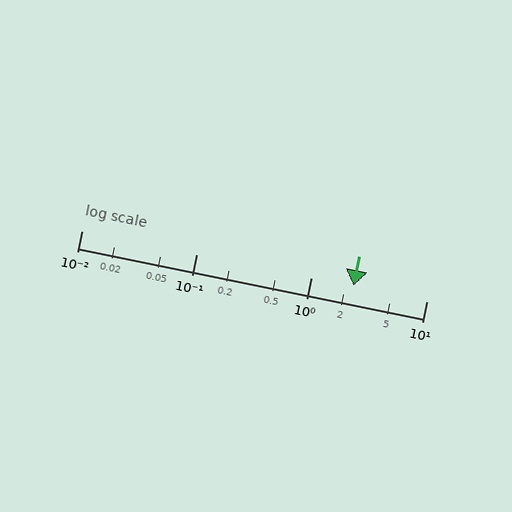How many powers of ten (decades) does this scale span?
The scale spans 3 decades, from 0.01 to 10.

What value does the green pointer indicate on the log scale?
The pointer indicates approximately 2.3.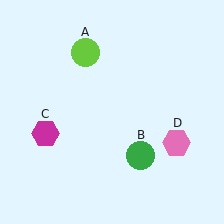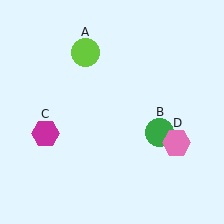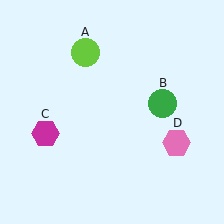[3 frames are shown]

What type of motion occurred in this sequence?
The green circle (object B) rotated counterclockwise around the center of the scene.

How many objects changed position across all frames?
1 object changed position: green circle (object B).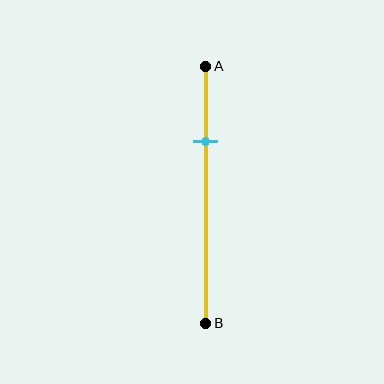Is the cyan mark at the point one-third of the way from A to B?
No, the mark is at about 30% from A, not at the 33% one-third point.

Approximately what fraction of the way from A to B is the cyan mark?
The cyan mark is approximately 30% of the way from A to B.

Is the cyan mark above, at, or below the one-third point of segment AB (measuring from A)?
The cyan mark is above the one-third point of segment AB.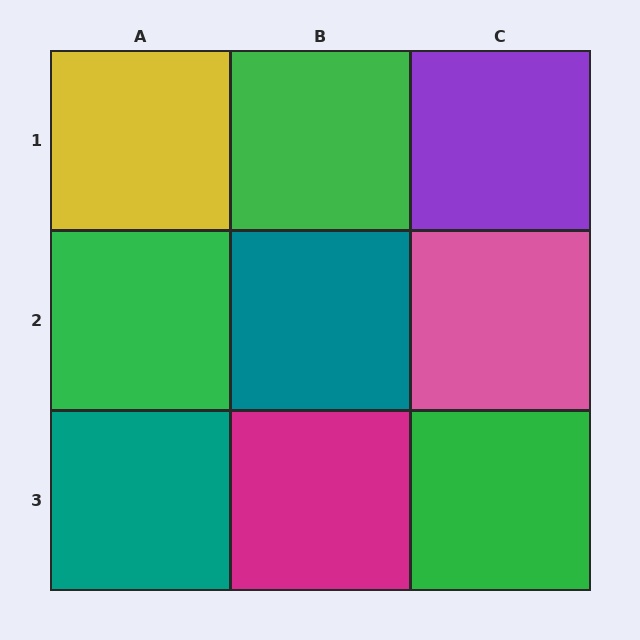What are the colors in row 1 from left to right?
Yellow, green, purple.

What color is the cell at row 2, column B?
Teal.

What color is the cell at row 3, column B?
Magenta.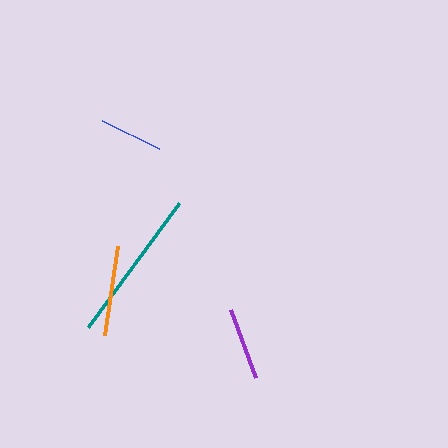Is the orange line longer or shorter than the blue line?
The orange line is longer than the blue line.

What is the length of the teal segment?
The teal segment is approximately 154 pixels long.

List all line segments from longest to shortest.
From longest to shortest: teal, orange, purple, blue.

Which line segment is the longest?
The teal line is the longest at approximately 154 pixels.